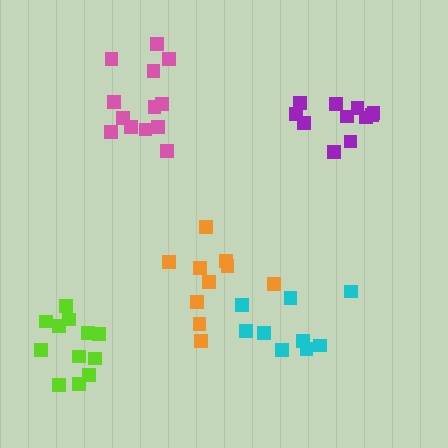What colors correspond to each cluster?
The clusters are colored: cyan, lime, pink, purple, orange.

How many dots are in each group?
Group 1: 9 dots, Group 2: 12 dots, Group 3: 13 dots, Group 4: 11 dots, Group 5: 10 dots (55 total).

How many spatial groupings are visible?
There are 5 spatial groupings.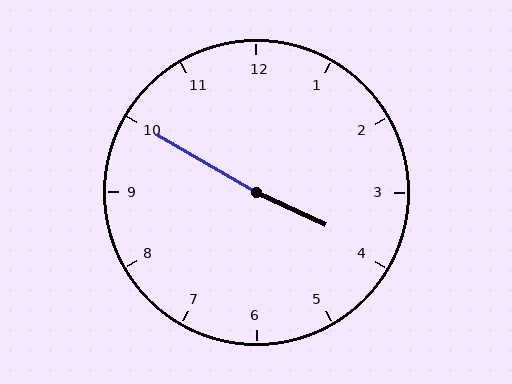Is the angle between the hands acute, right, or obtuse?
It is obtuse.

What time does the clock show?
3:50.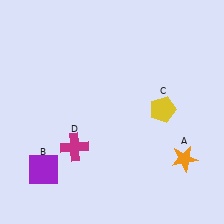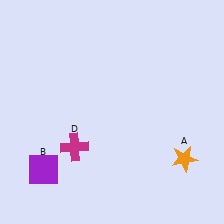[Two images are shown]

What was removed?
The yellow pentagon (C) was removed in Image 2.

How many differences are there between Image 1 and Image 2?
There is 1 difference between the two images.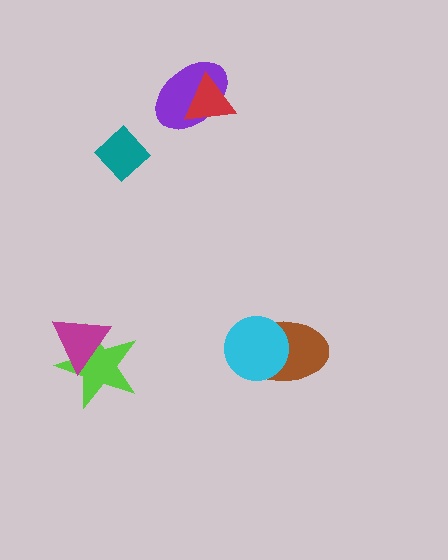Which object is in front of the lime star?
The magenta triangle is in front of the lime star.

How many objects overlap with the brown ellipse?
1 object overlaps with the brown ellipse.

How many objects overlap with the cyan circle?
1 object overlaps with the cyan circle.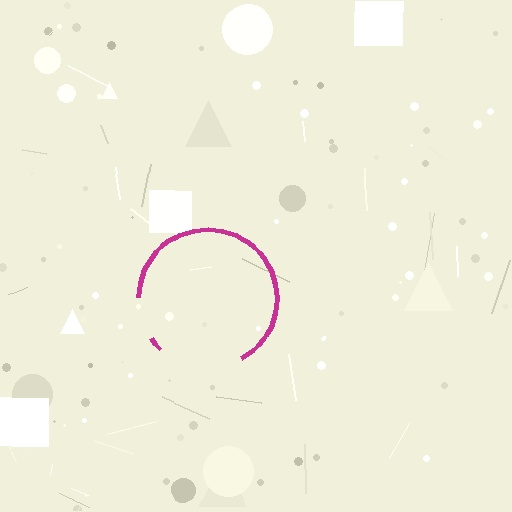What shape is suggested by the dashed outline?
The dashed outline suggests a circle.